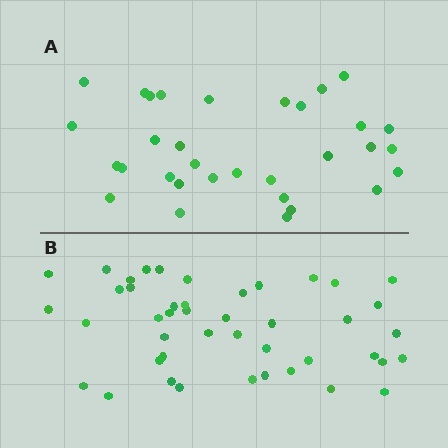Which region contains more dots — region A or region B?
Region B (the bottom region) has more dots.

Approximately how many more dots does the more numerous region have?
Region B has roughly 12 or so more dots than region A.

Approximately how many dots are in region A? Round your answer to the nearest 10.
About 30 dots. (The exact count is 32, which rounds to 30.)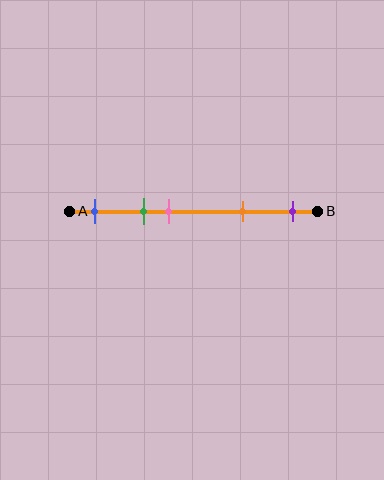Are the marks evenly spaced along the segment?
No, the marks are not evenly spaced.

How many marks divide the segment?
There are 5 marks dividing the segment.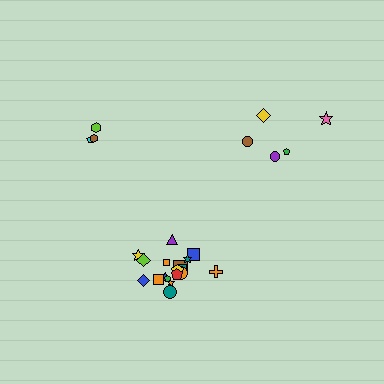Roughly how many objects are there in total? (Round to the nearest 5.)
Roughly 25 objects in total.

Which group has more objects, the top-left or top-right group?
The top-right group.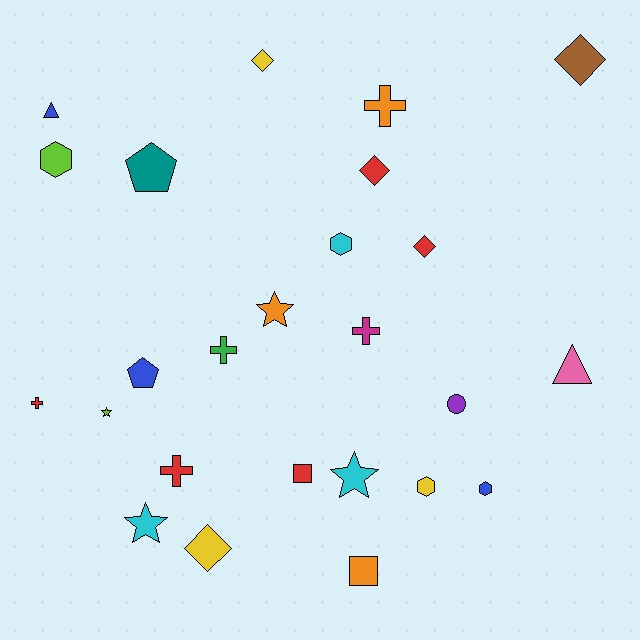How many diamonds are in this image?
There are 5 diamonds.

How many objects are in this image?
There are 25 objects.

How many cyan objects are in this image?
There are 3 cyan objects.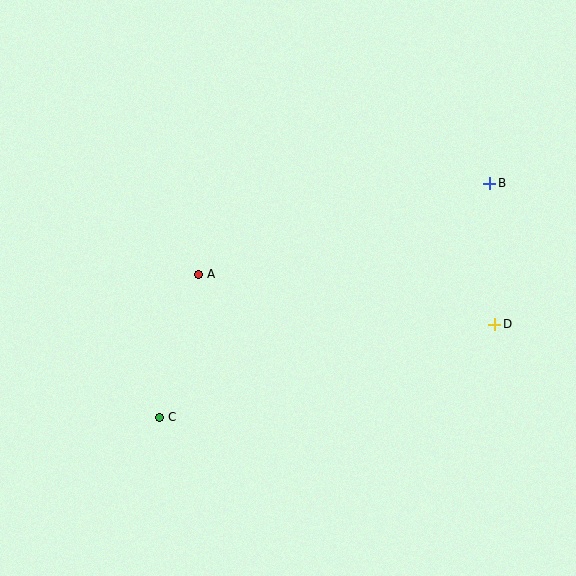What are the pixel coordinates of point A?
Point A is at (199, 274).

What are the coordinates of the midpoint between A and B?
The midpoint between A and B is at (344, 229).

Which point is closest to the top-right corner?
Point B is closest to the top-right corner.